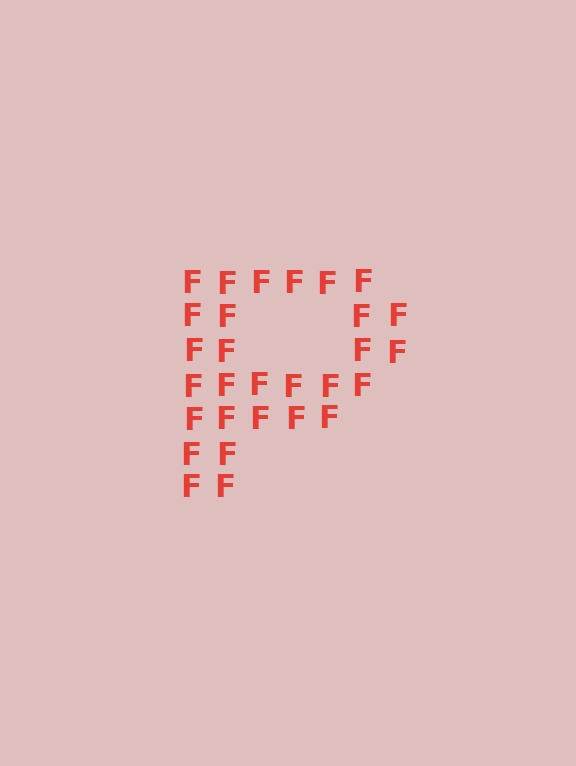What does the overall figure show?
The overall figure shows the letter P.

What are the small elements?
The small elements are letter F's.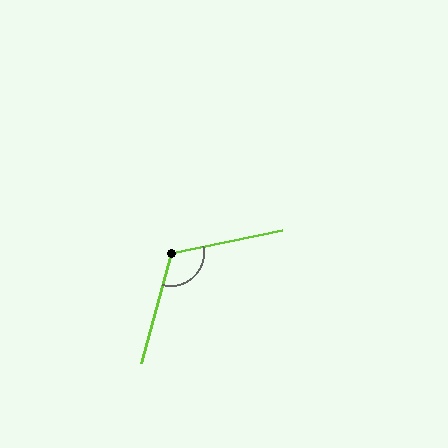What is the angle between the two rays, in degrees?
Approximately 116 degrees.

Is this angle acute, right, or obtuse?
It is obtuse.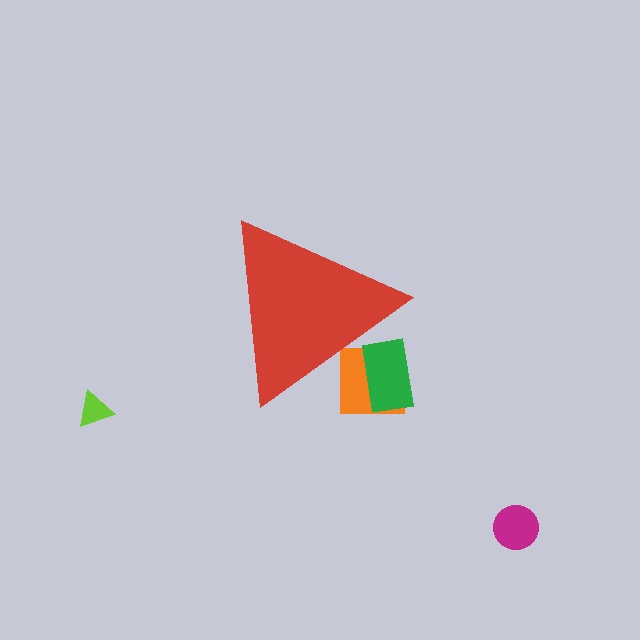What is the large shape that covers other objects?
A red triangle.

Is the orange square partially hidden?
Yes, the orange square is partially hidden behind the red triangle.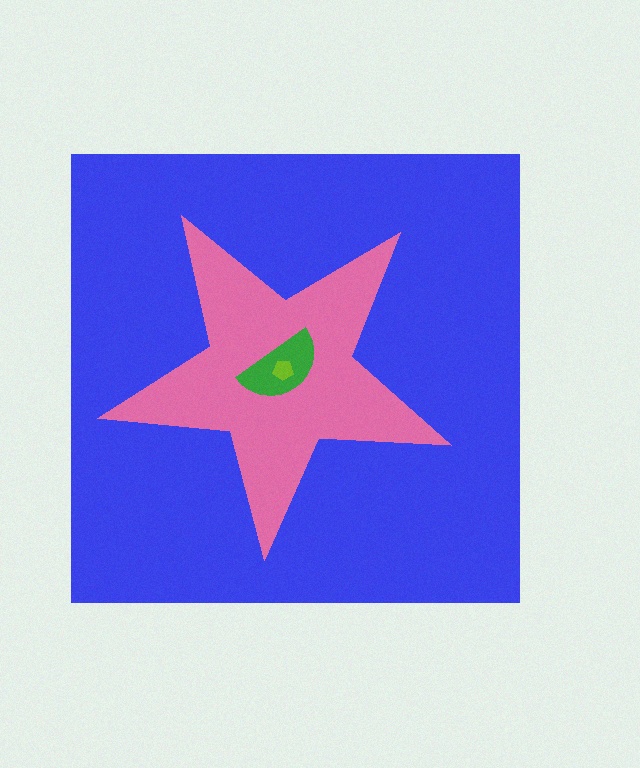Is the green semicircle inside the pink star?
Yes.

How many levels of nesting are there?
4.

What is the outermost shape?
The blue square.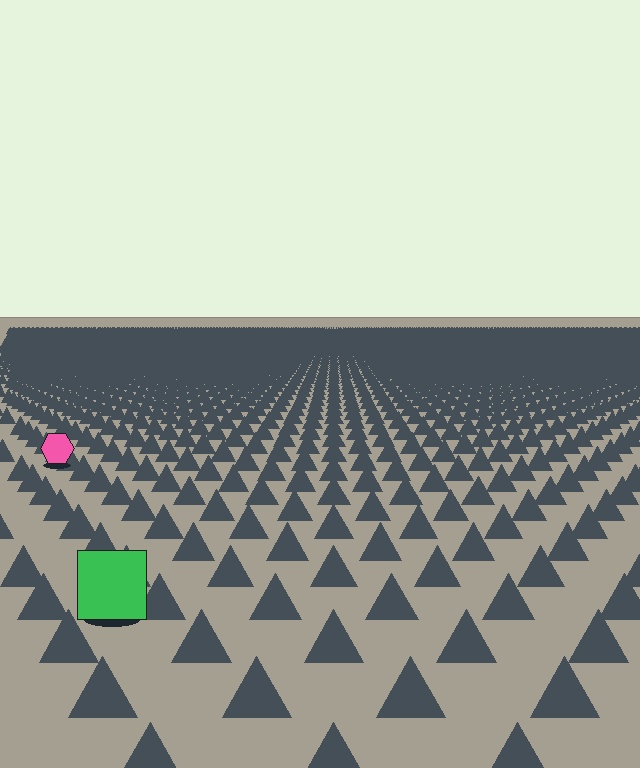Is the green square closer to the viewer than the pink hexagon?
Yes. The green square is closer — you can tell from the texture gradient: the ground texture is coarser near it.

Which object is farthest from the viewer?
The pink hexagon is farthest from the viewer. It appears smaller and the ground texture around it is denser.